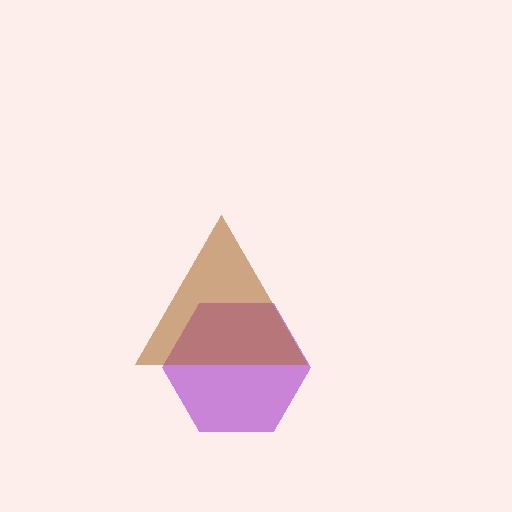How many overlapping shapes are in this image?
There are 2 overlapping shapes in the image.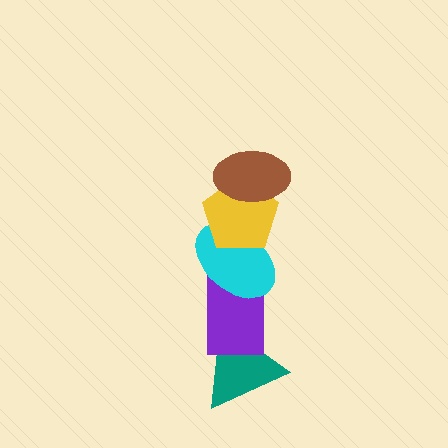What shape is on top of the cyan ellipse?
The yellow pentagon is on top of the cyan ellipse.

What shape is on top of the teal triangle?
The purple rectangle is on top of the teal triangle.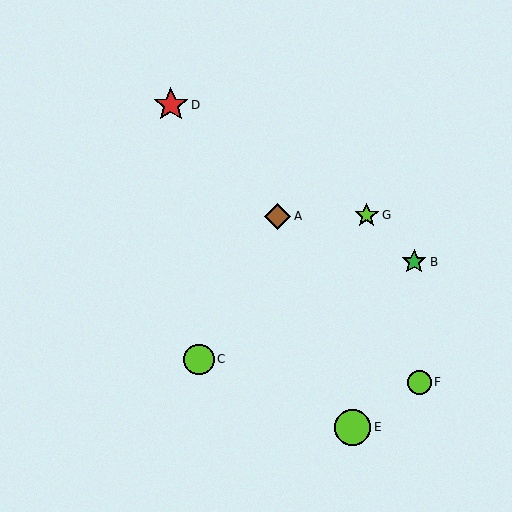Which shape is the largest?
The lime circle (labeled E) is the largest.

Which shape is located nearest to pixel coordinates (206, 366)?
The lime circle (labeled C) at (199, 359) is nearest to that location.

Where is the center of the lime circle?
The center of the lime circle is at (199, 359).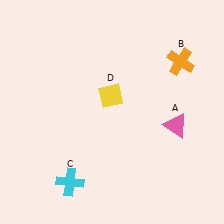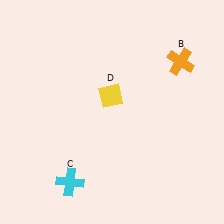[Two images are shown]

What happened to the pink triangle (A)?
The pink triangle (A) was removed in Image 2. It was in the bottom-right area of Image 1.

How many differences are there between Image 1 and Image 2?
There is 1 difference between the two images.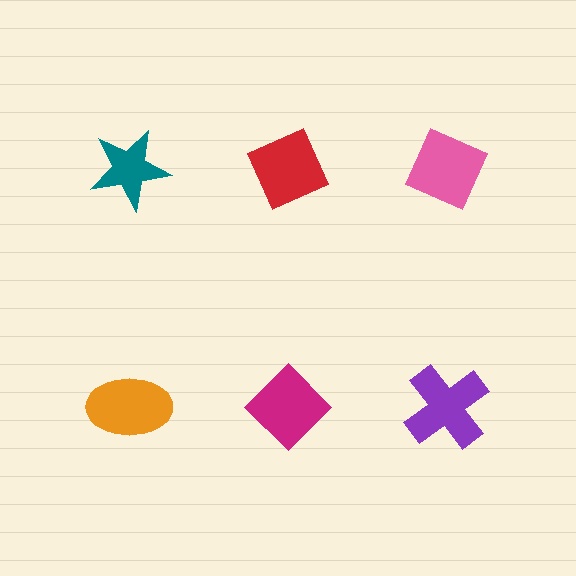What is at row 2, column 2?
A magenta diamond.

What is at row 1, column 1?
A teal star.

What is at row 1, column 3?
A pink diamond.